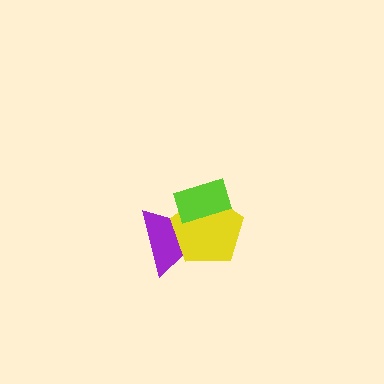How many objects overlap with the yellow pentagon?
2 objects overlap with the yellow pentagon.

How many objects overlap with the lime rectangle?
2 objects overlap with the lime rectangle.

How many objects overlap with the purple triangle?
2 objects overlap with the purple triangle.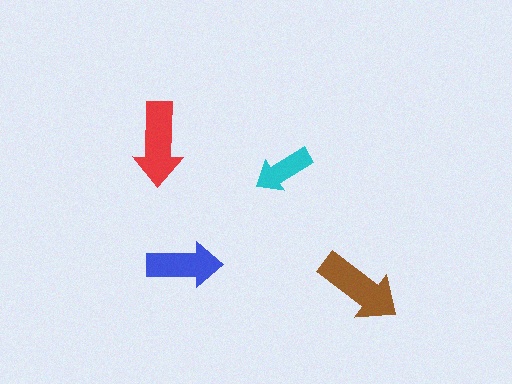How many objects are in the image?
There are 4 objects in the image.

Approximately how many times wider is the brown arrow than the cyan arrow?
About 1.5 times wider.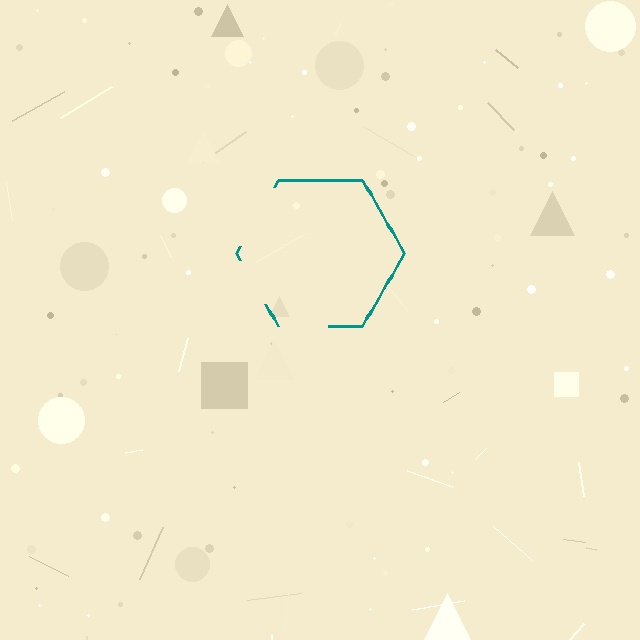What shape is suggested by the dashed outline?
The dashed outline suggests a hexagon.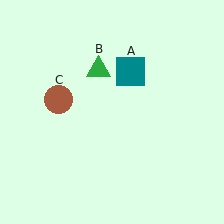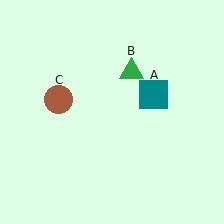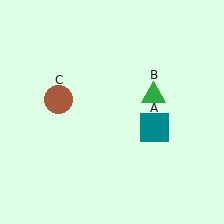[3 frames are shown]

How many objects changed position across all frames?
2 objects changed position: teal square (object A), green triangle (object B).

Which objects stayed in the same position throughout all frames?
Brown circle (object C) remained stationary.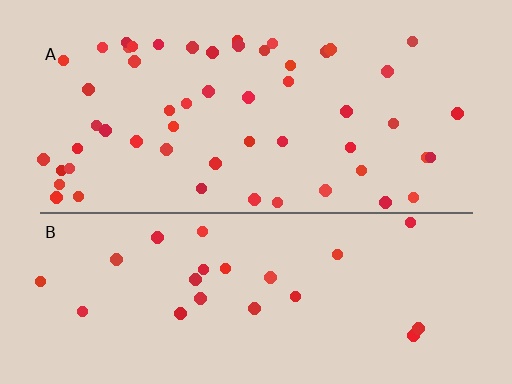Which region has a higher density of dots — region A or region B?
A (the top).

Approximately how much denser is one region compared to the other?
Approximately 2.3× — region A over region B.